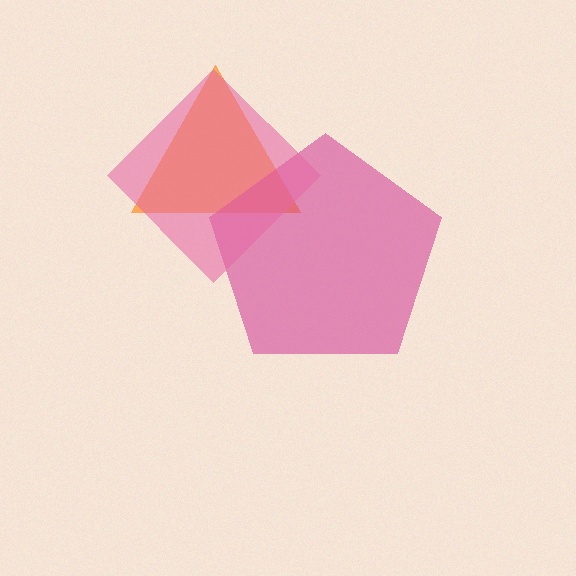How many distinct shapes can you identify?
There are 3 distinct shapes: an orange triangle, a magenta pentagon, a pink diamond.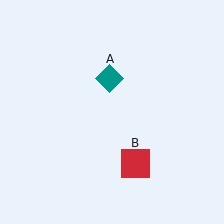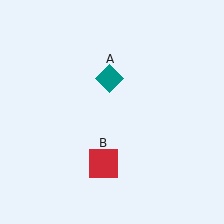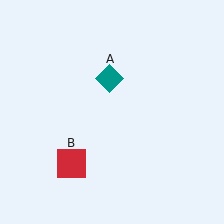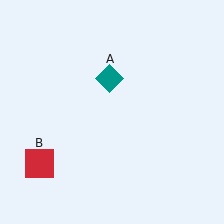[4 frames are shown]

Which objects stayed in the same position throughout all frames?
Teal diamond (object A) remained stationary.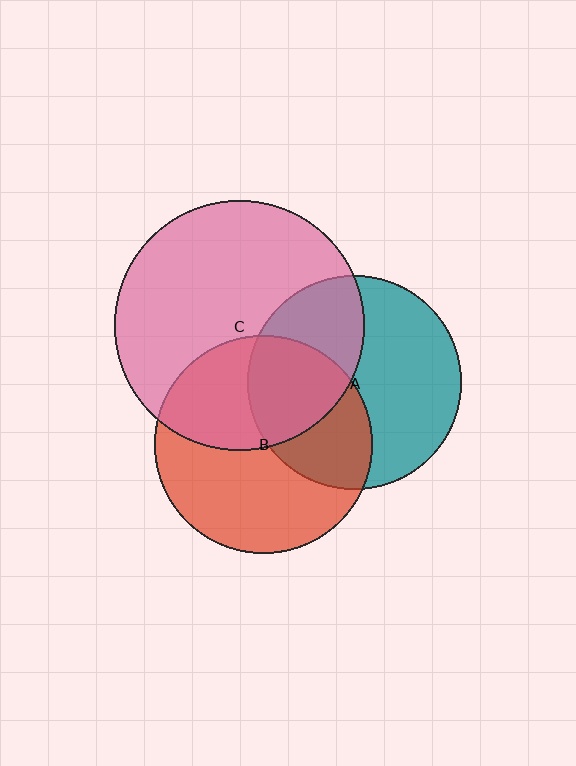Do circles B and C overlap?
Yes.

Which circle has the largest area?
Circle C (pink).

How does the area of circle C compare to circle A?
Approximately 1.4 times.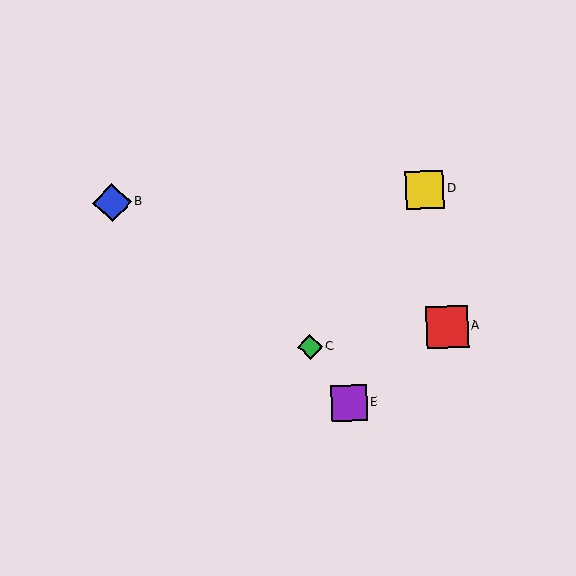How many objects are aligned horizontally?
2 objects (B, D) are aligned horizontally.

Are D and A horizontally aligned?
No, D is at y≈190 and A is at y≈327.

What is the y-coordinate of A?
Object A is at y≈327.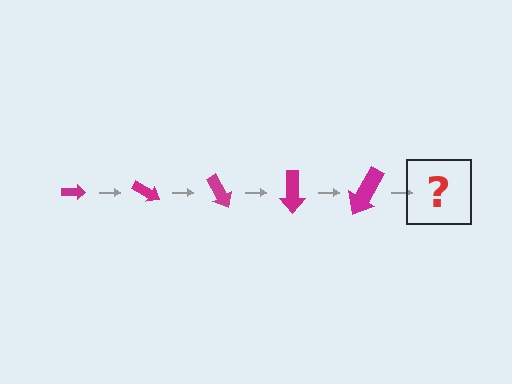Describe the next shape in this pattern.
It should be an arrow, larger than the previous one and rotated 150 degrees from the start.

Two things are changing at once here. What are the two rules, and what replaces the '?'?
The two rules are that the arrow grows larger each step and it rotates 30 degrees each step. The '?' should be an arrow, larger than the previous one and rotated 150 degrees from the start.